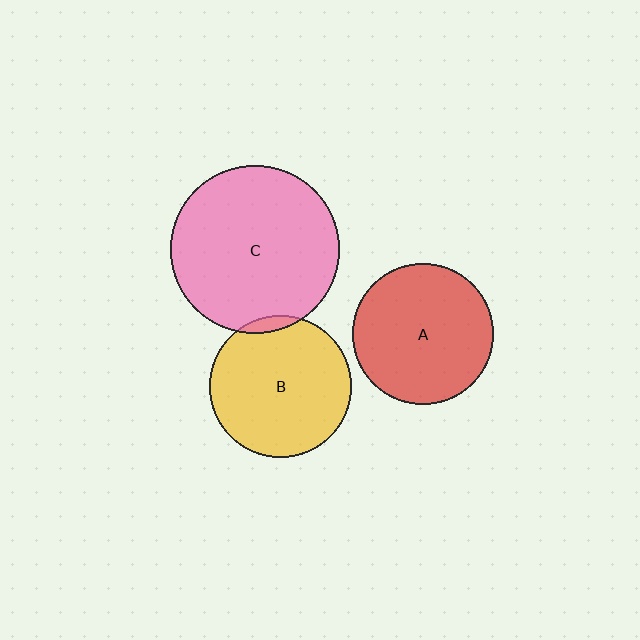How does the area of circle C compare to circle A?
Approximately 1.4 times.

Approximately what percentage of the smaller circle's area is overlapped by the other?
Approximately 5%.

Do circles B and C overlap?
Yes.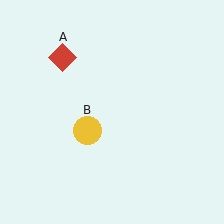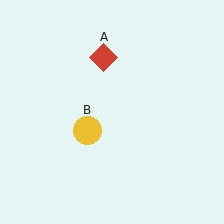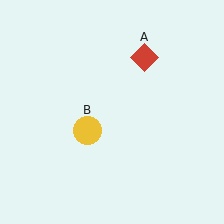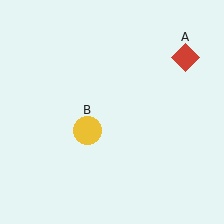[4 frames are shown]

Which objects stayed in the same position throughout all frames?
Yellow circle (object B) remained stationary.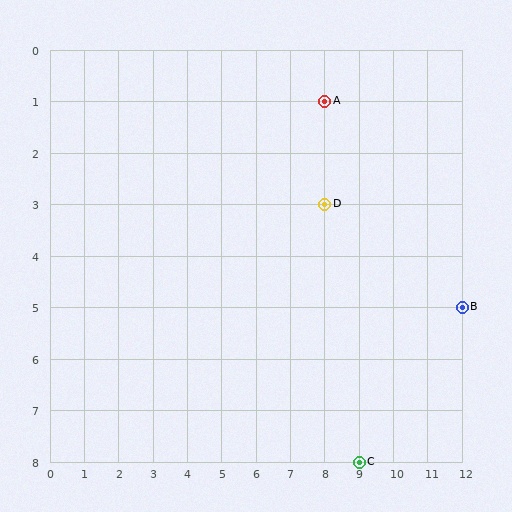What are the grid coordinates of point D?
Point D is at grid coordinates (8, 3).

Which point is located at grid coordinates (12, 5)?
Point B is at (12, 5).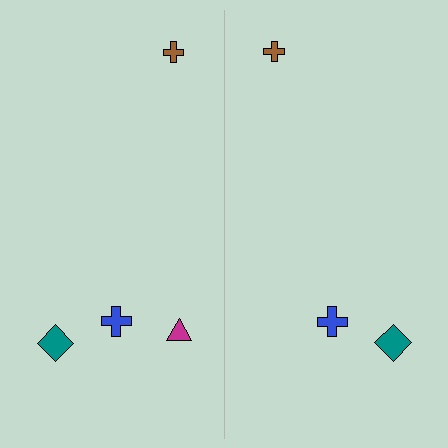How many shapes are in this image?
There are 7 shapes in this image.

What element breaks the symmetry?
A magenta triangle is missing from the right side.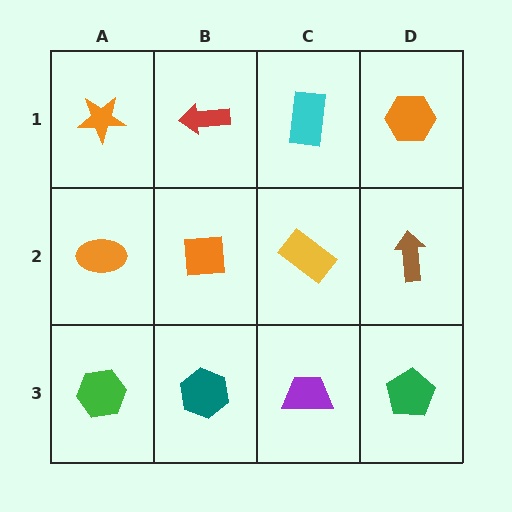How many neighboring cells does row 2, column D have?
3.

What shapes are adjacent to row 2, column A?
An orange star (row 1, column A), a green hexagon (row 3, column A), an orange square (row 2, column B).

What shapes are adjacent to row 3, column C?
A yellow rectangle (row 2, column C), a teal hexagon (row 3, column B), a green pentagon (row 3, column D).